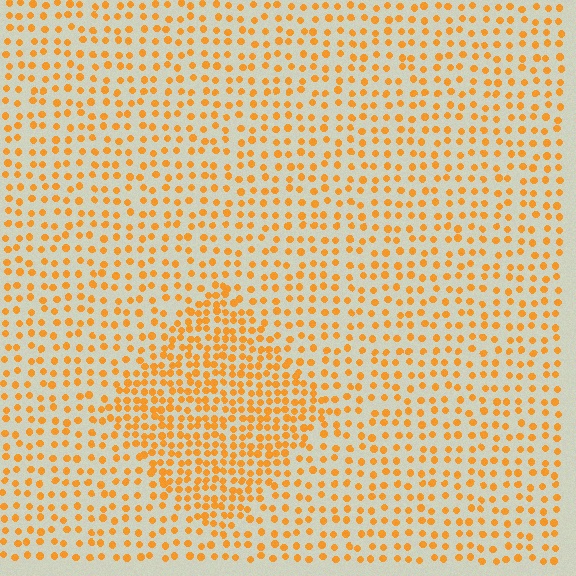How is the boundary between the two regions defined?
The boundary is defined by a change in element density (approximately 1.9x ratio). All elements are the same color, size, and shape.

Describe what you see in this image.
The image contains small orange elements arranged at two different densities. A diamond-shaped region is visible where the elements are more densely packed than the surrounding area.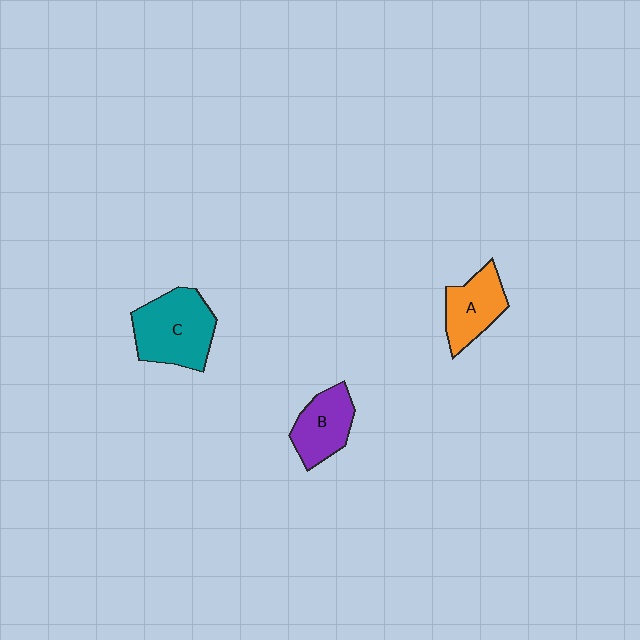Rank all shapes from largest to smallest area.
From largest to smallest: C (teal), A (orange), B (purple).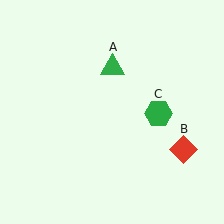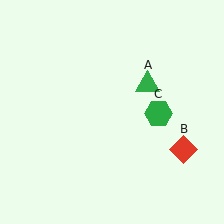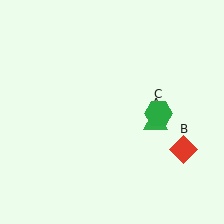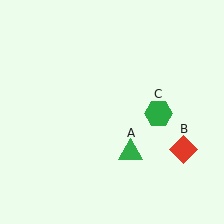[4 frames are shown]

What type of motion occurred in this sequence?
The green triangle (object A) rotated clockwise around the center of the scene.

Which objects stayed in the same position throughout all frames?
Red diamond (object B) and green hexagon (object C) remained stationary.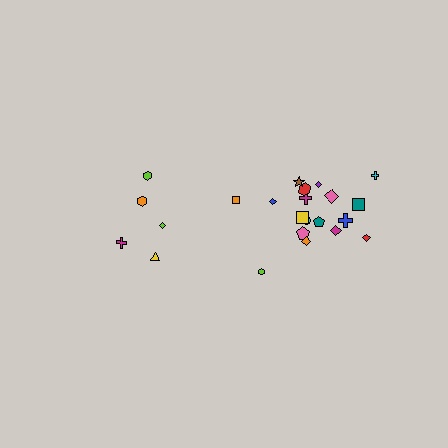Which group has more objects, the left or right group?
The right group.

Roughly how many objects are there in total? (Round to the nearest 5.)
Roughly 25 objects in total.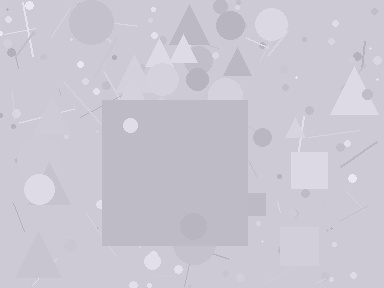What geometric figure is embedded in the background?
A square is embedded in the background.